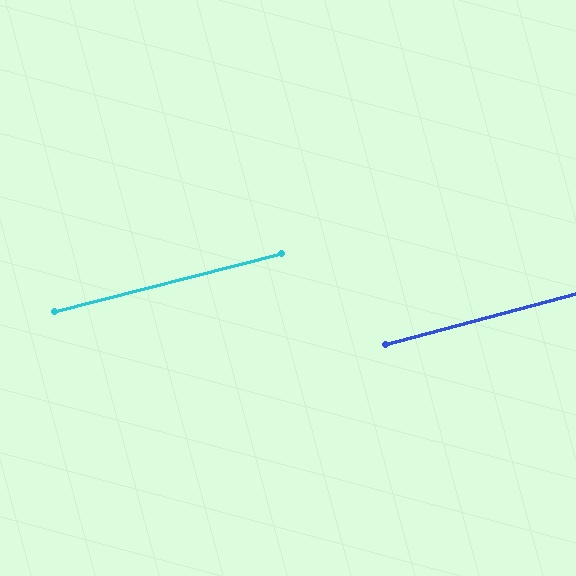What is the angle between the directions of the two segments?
Approximately 1 degree.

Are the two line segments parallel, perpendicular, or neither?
Parallel — their directions differ by only 1.0°.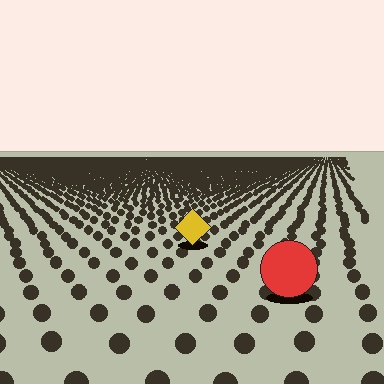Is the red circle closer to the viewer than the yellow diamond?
Yes. The red circle is closer — you can tell from the texture gradient: the ground texture is coarser near it.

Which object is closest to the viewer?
The red circle is closest. The texture marks near it are larger and more spread out.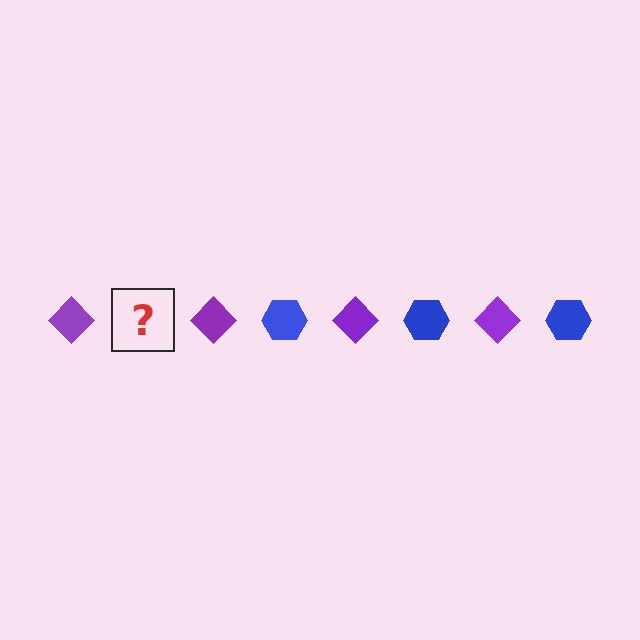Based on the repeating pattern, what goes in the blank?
The blank should be a blue hexagon.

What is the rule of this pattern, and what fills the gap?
The rule is that the pattern alternates between purple diamond and blue hexagon. The gap should be filled with a blue hexagon.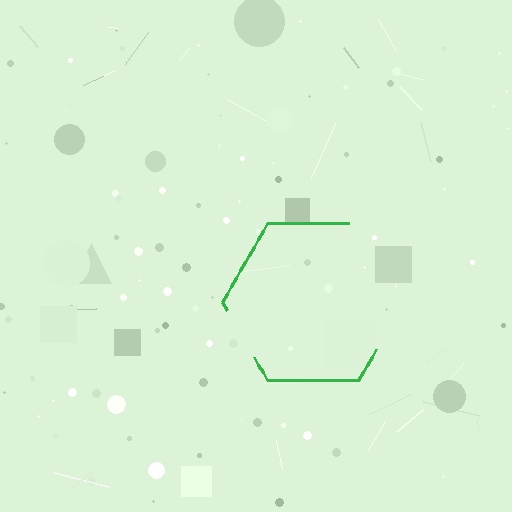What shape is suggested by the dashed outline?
The dashed outline suggests a hexagon.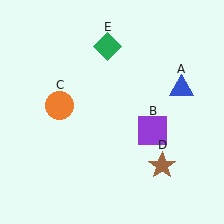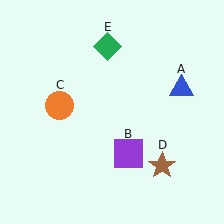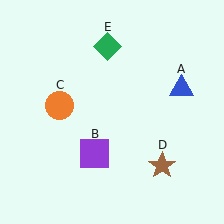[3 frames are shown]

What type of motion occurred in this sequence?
The purple square (object B) rotated clockwise around the center of the scene.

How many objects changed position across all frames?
1 object changed position: purple square (object B).